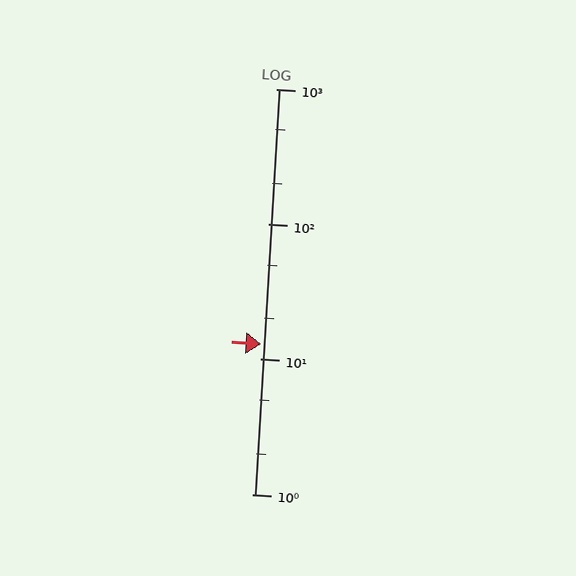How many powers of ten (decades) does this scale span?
The scale spans 3 decades, from 1 to 1000.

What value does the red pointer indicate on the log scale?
The pointer indicates approximately 13.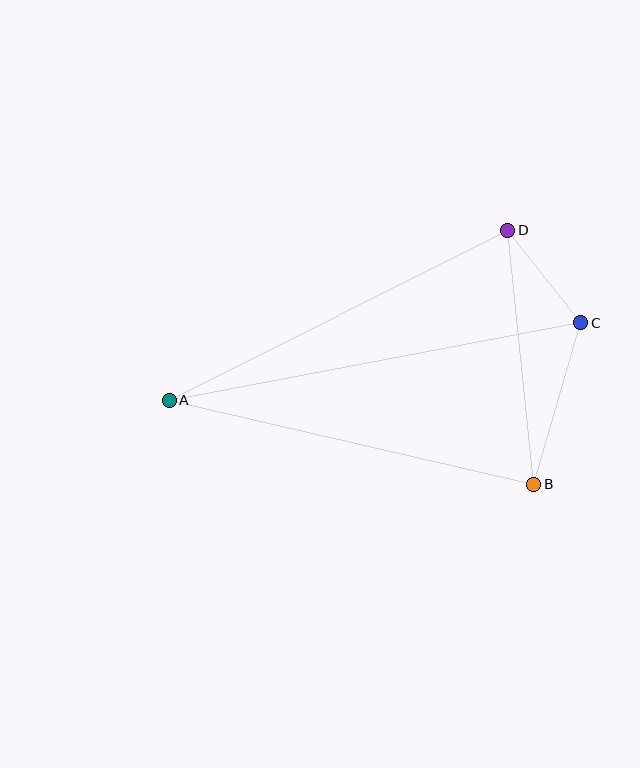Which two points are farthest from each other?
Points A and C are farthest from each other.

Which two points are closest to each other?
Points C and D are closest to each other.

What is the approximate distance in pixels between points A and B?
The distance between A and B is approximately 374 pixels.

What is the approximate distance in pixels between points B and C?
The distance between B and C is approximately 168 pixels.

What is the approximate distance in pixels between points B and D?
The distance between B and D is approximately 256 pixels.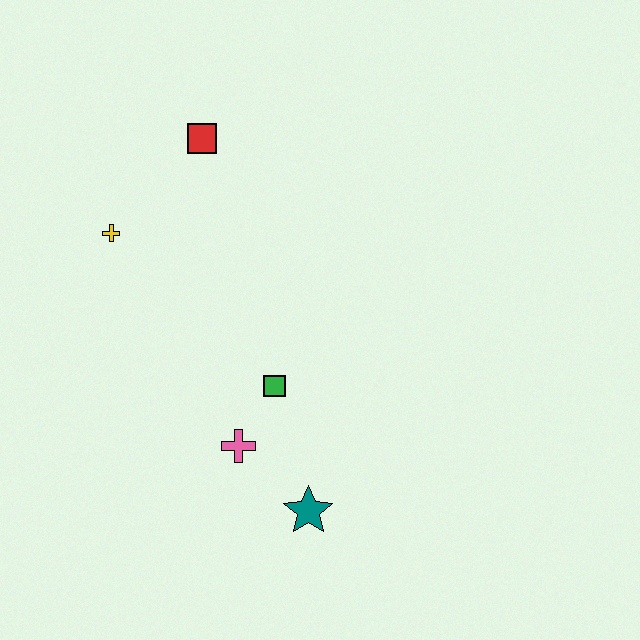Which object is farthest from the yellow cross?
The teal star is farthest from the yellow cross.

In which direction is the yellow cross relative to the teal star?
The yellow cross is above the teal star.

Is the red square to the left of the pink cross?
Yes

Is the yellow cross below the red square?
Yes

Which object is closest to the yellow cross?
The red square is closest to the yellow cross.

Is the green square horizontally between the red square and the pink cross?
No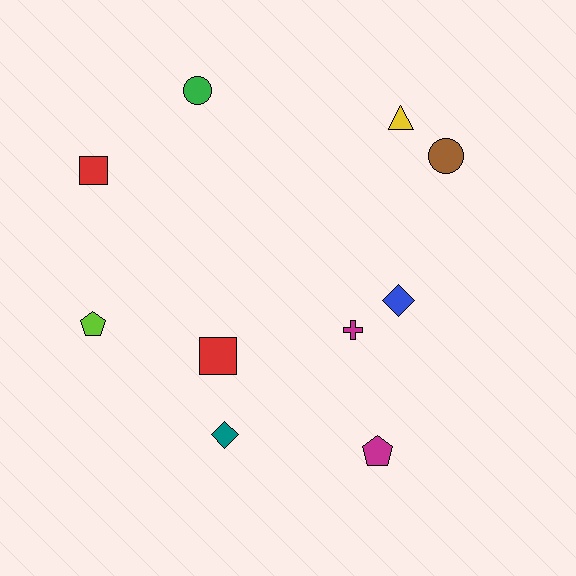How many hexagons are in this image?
There are no hexagons.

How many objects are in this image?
There are 10 objects.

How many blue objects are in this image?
There is 1 blue object.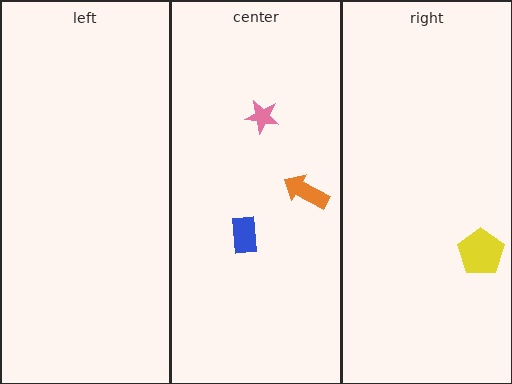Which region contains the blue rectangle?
The center region.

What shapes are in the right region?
The yellow pentagon.